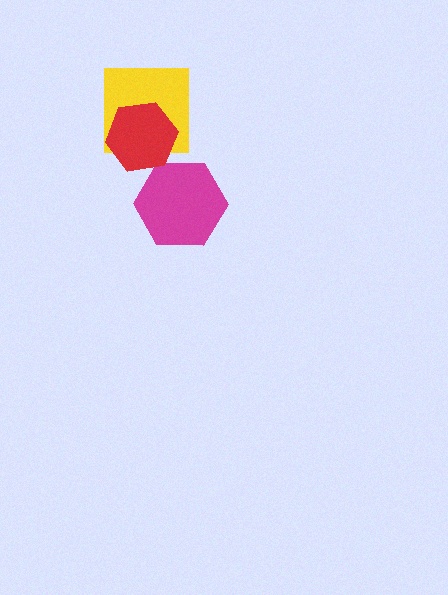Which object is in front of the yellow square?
The red hexagon is in front of the yellow square.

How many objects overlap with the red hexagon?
1 object overlaps with the red hexagon.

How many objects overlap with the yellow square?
1 object overlaps with the yellow square.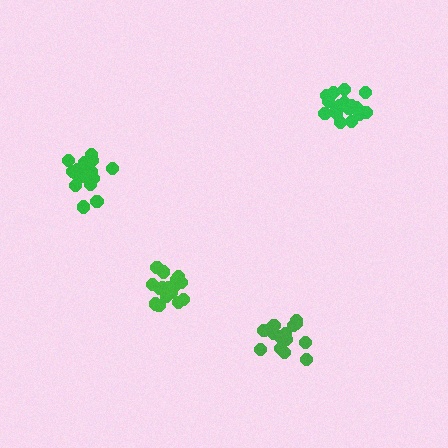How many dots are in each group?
Group 1: 15 dots, Group 2: 17 dots, Group 3: 16 dots, Group 4: 18 dots (66 total).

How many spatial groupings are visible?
There are 4 spatial groupings.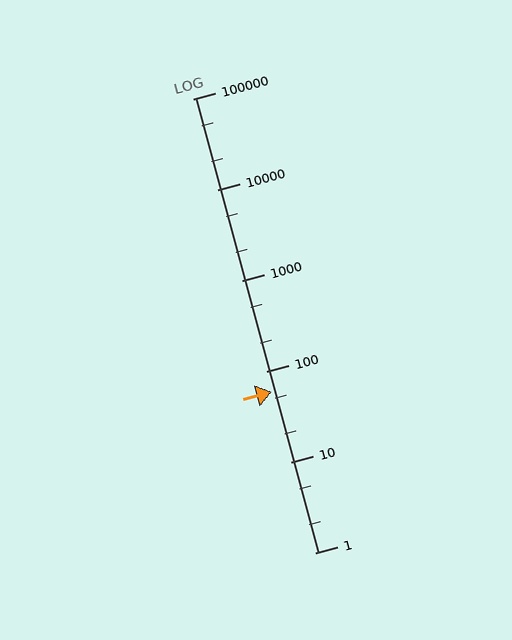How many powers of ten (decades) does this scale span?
The scale spans 5 decades, from 1 to 100000.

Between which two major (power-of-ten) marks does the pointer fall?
The pointer is between 10 and 100.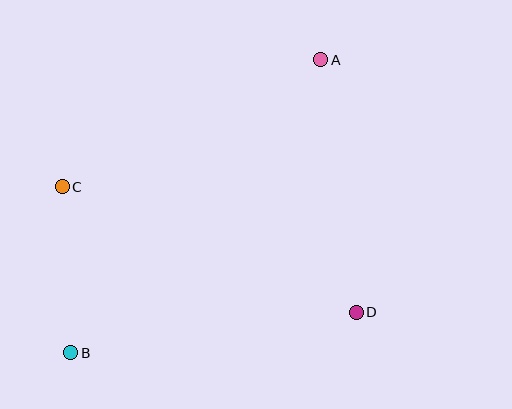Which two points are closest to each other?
Points B and C are closest to each other.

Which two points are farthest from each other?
Points A and B are farthest from each other.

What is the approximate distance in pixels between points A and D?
The distance between A and D is approximately 255 pixels.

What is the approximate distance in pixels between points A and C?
The distance between A and C is approximately 288 pixels.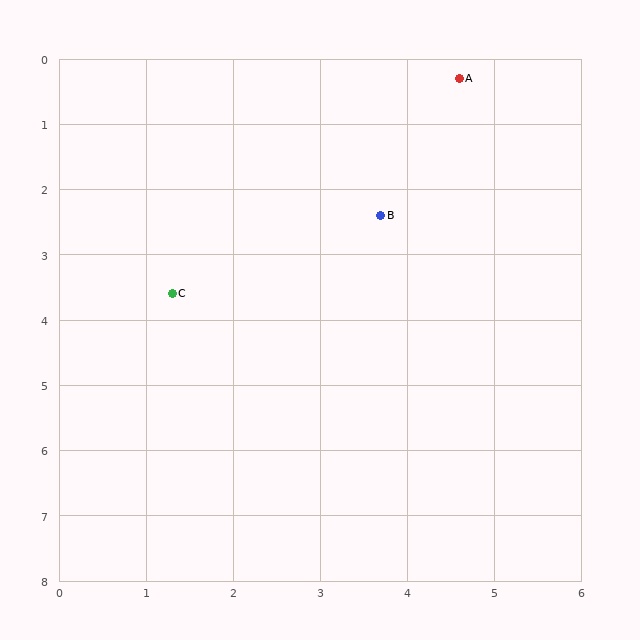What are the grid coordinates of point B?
Point B is at approximately (3.7, 2.4).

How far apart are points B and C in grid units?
Points B and C are about 2.7 grid units apart.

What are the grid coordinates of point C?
Point C is at approximately (1.3, 3.6).